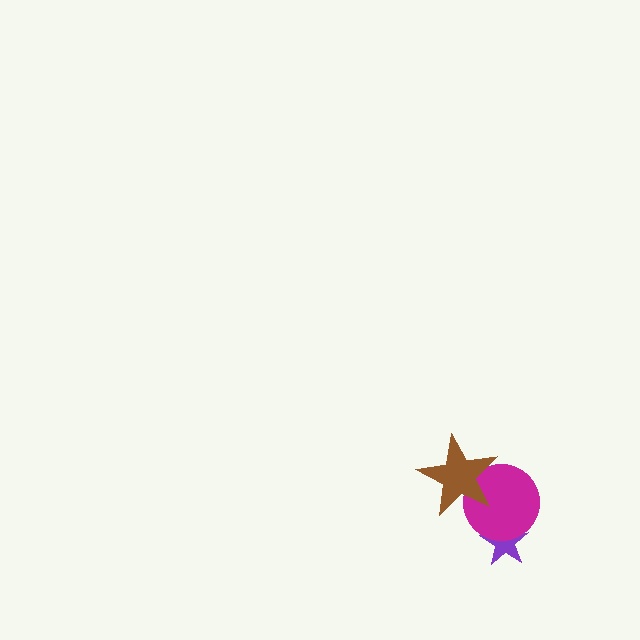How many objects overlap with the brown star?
1 object overlaps with the brown star.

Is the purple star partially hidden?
Yes, it is partially covered by another shape.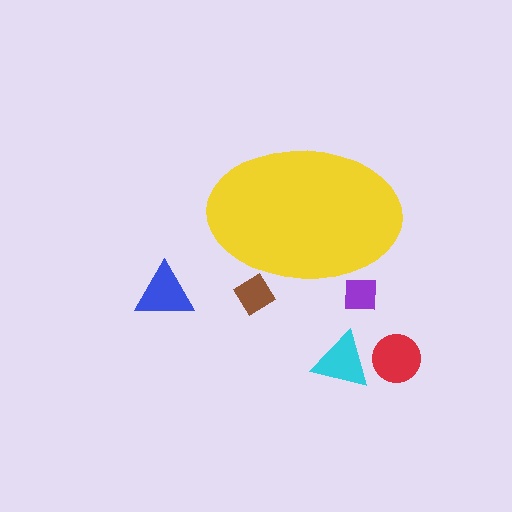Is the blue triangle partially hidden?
No, the blue triangle is fully visible.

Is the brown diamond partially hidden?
Yes, the brown diamond is partially hidden behind the yellow ellipse.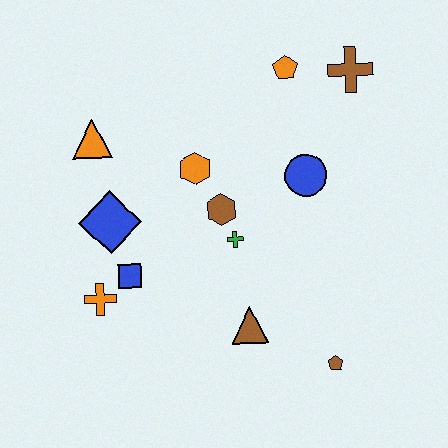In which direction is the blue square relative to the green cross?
The blue square is to the left of the green cross.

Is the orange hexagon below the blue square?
No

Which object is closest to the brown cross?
The orange pentagon is closest to the brown cross.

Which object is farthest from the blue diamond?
The brown cross is farthest from the blue diamond.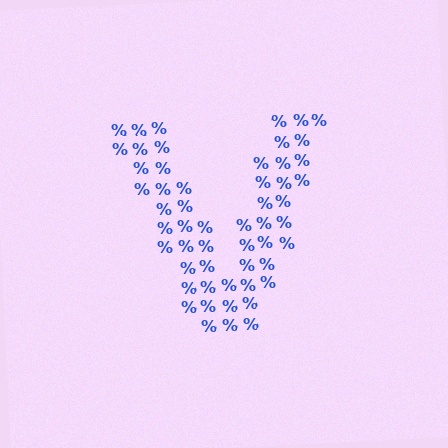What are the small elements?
The small elements are percent signs.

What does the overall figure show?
The overall figure shows the letter V.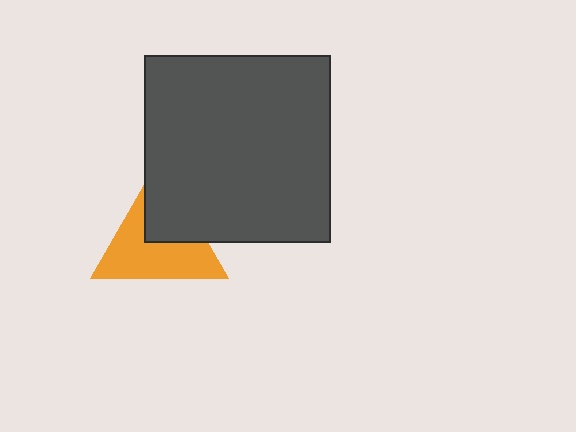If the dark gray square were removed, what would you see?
You would see the complete orange triangle.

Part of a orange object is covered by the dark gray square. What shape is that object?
It is a triangle.